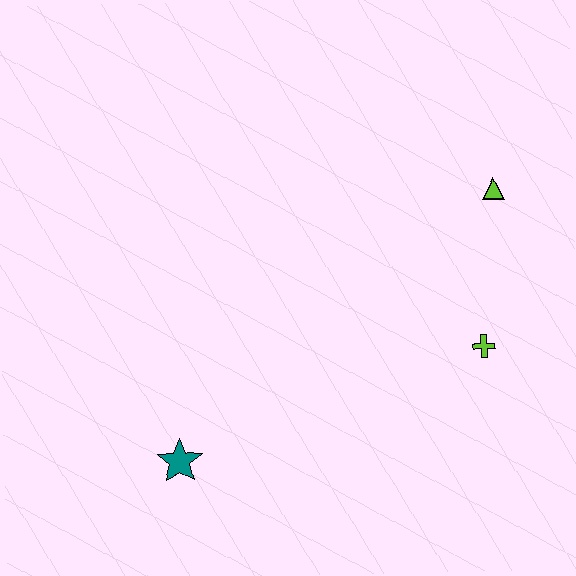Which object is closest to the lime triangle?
The lime cross is closest to the lime triangle.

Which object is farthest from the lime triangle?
The teal star is farthest from the lime triangle.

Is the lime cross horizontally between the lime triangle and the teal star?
Yes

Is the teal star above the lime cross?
No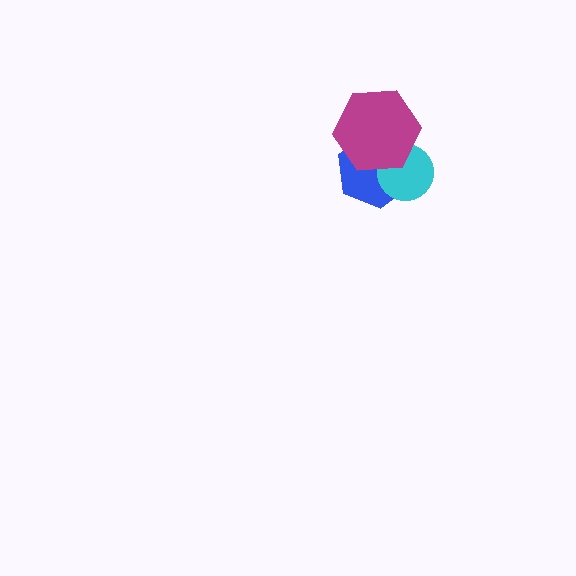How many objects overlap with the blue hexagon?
2 objects overlap with the blue hexagon.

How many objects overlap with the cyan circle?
2 objects overlap with the cyan circle.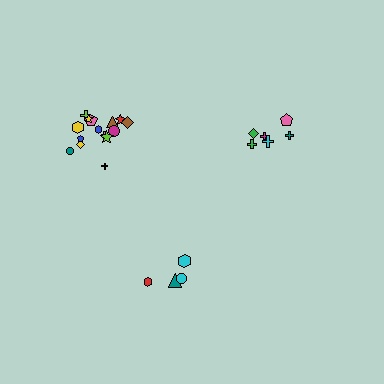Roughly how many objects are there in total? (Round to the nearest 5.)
Roughly 25 objects in total.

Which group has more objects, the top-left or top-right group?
The top-left group.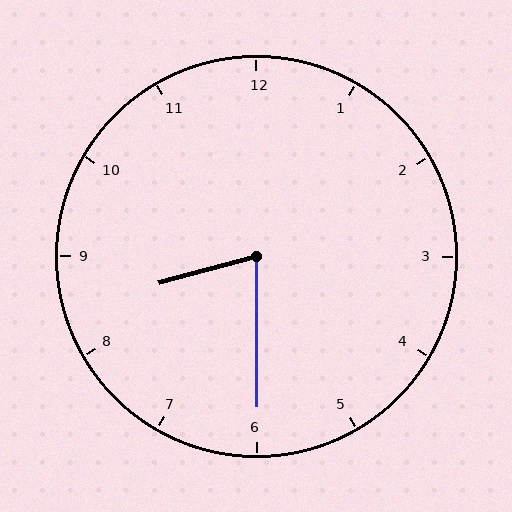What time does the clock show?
8:30.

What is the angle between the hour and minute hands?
Approximately 75 degrees.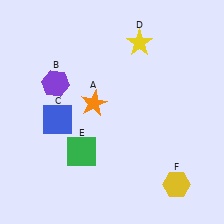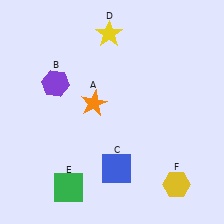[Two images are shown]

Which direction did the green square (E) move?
The green square (E) moved down.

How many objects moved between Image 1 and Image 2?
3 objects moved between the two images.